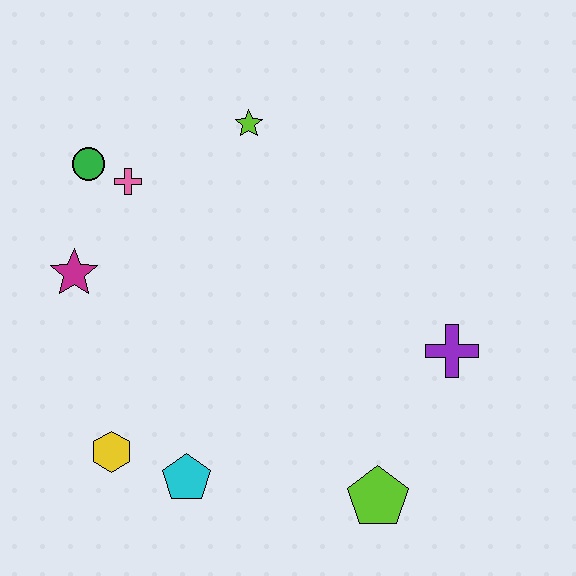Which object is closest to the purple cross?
The lime pentagon is closest to the purple cross.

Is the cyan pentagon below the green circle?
Yes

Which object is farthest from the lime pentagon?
The green circle is farthest from the lime pentagon.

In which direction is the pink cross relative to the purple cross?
The pink cross is to the left of the purple cross.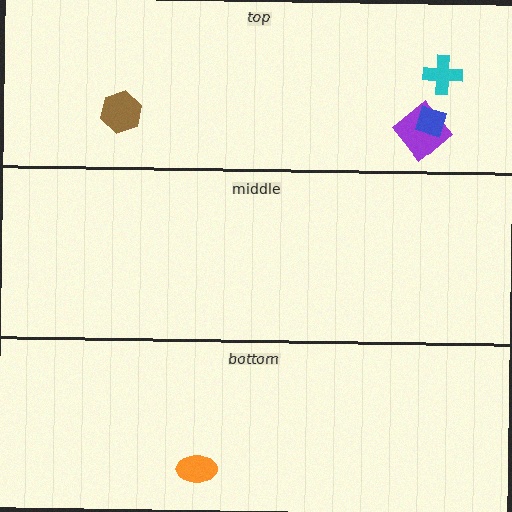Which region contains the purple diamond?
The top region.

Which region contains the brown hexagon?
The top region.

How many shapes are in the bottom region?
1.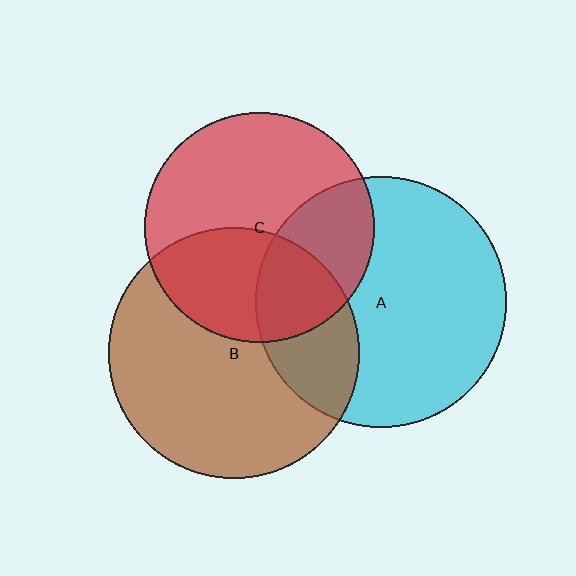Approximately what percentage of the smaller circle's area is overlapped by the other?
Approximately 30%.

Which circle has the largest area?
Circle A (cyan).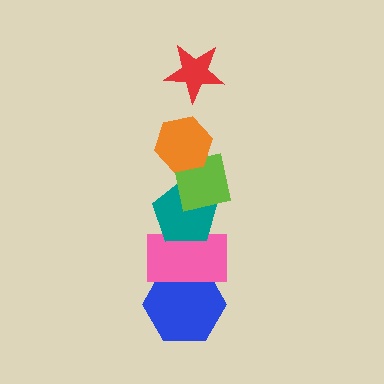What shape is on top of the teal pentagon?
The lime square is on top of the teal pentagon.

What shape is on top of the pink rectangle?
The teal pentagon is on top of the pink rectangle.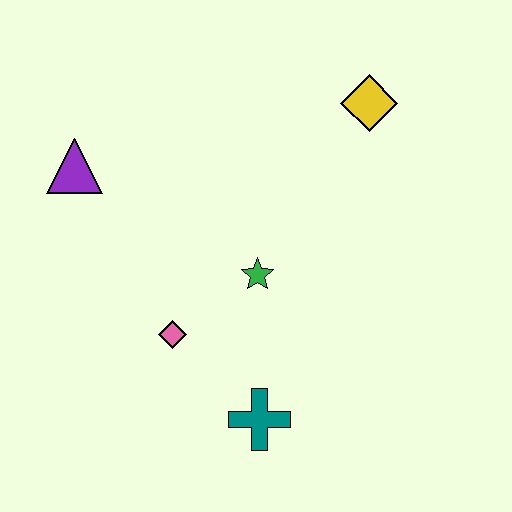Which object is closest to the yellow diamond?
The green star is closest to the yellow diamond.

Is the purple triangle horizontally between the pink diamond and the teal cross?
No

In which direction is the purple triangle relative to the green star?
The purple triangle is to the left of the green star.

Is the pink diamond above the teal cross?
Yes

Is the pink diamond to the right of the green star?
No